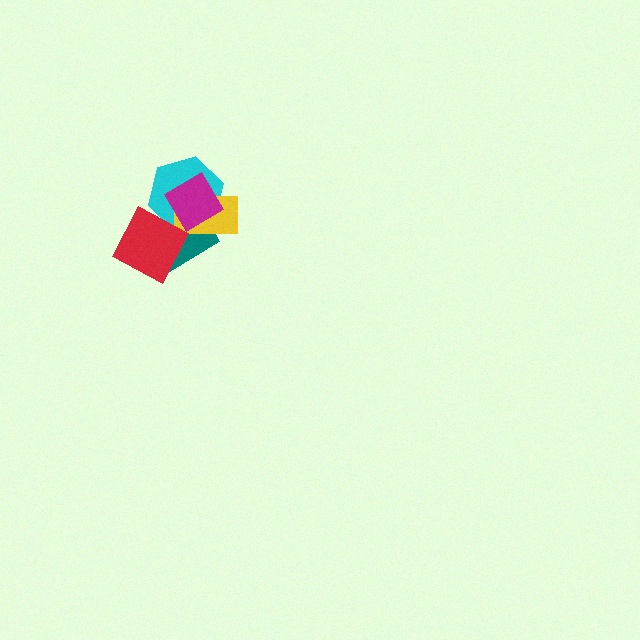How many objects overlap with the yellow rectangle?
4 objects overlap with the yellow rectangle.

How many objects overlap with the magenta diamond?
4 objects overlap with the magenta diamond.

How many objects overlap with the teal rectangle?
4 objects overlap with the teal rectangle.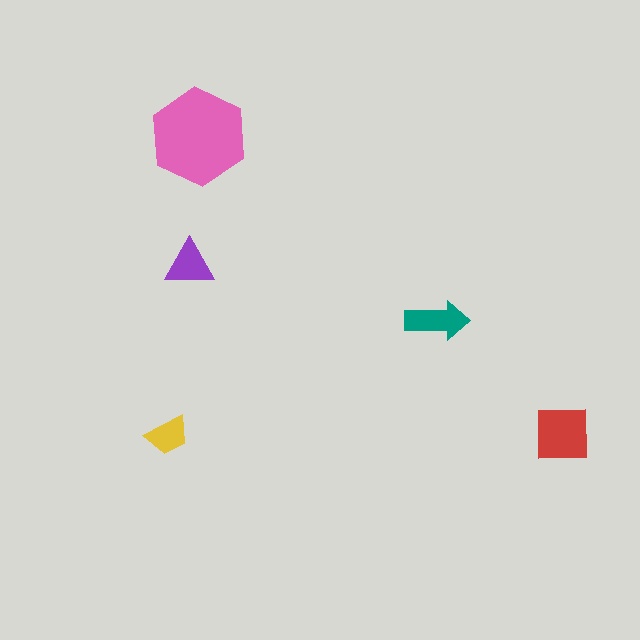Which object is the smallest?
The yellow trapezoid.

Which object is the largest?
The pink hexagon.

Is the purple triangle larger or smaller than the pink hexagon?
Smaller.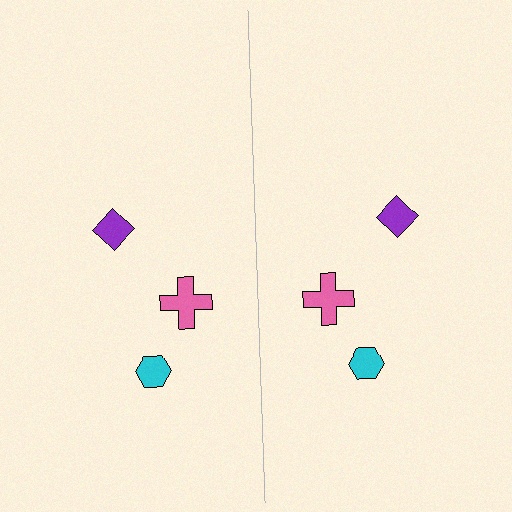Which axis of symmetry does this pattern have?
The pattern has a vertical axis of symmetry running through the center of the image.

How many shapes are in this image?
There are 6 shapes in this image.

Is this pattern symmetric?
Yes, this pattern has bilateral (reflection) symmetry.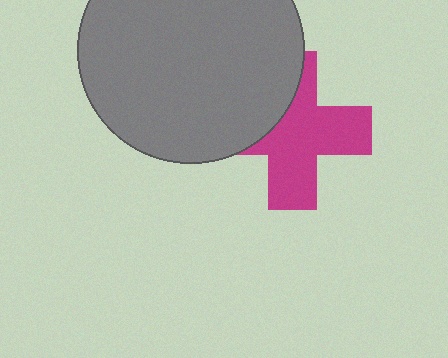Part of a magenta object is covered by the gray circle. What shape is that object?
It is a cross.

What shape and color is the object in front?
The object in front is a gray circle.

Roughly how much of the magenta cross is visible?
Most of it is visible (roughly 66%).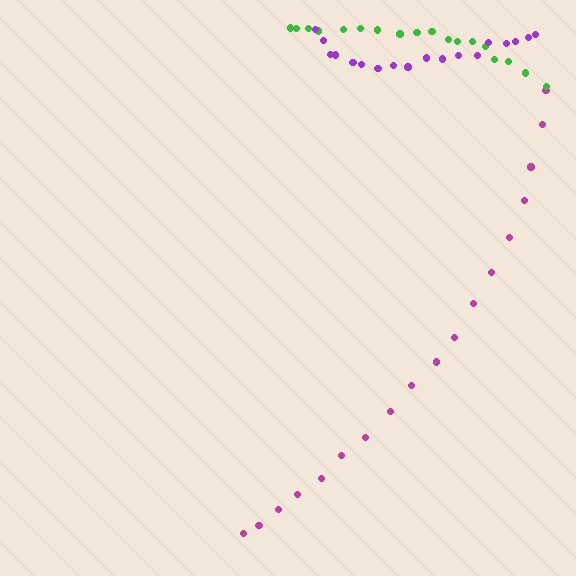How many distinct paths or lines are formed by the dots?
There are 3 distinct paths.